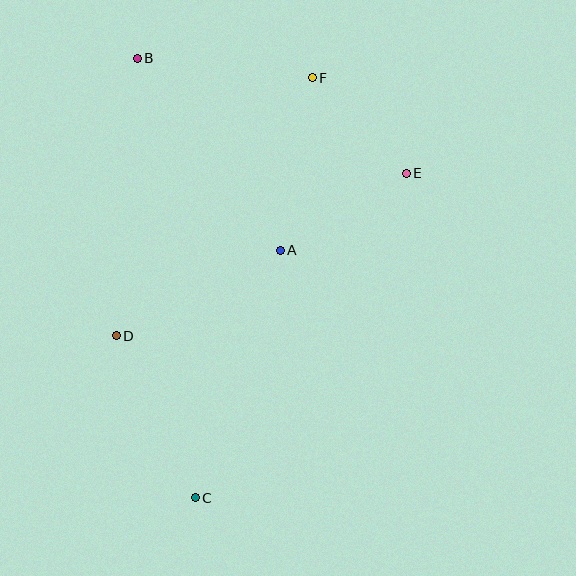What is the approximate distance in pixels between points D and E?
The distance between D and E is approximately 332 pixels.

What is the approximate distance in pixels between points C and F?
The distance between C and F is approximately 436 pixels.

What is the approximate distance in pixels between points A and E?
The distance between A and E is approximately 147 pixels.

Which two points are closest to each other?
Points E and F are closest to each other.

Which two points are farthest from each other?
Points B and C are farthest from each other.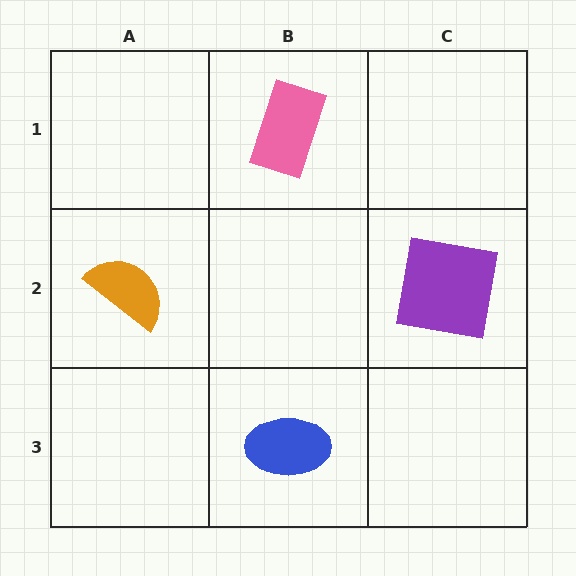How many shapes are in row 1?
1 shape.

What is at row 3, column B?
A blue ellipse.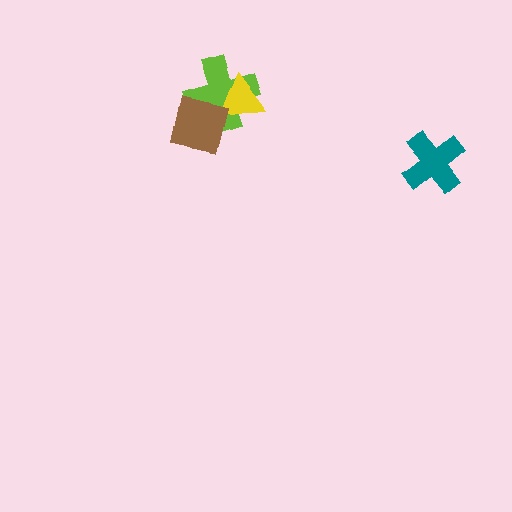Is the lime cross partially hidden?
Yes, it is partially covered by another shape.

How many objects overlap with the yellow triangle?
2 objects overlap with the yellow triangle.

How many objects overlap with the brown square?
2 objects overlap with the brown square.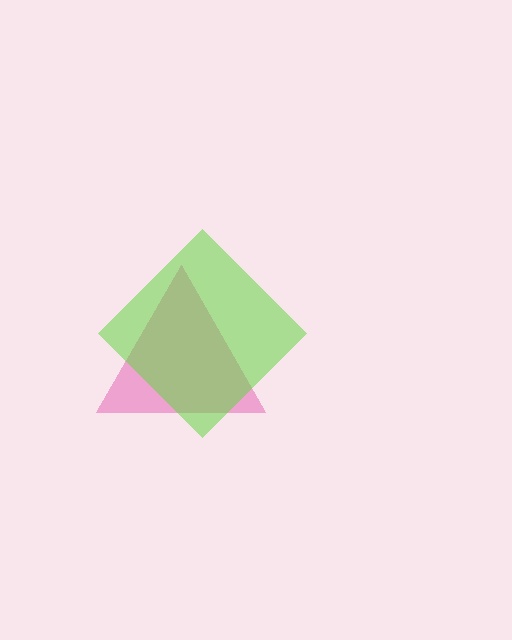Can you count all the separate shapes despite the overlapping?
Yes, there are 2 separate shapes.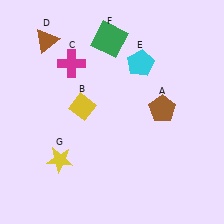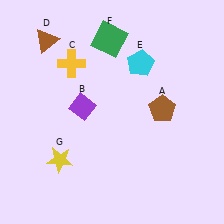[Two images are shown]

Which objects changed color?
B changed from yellow to purple. C changed from magenta to yellow.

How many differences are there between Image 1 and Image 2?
There are 2 differences between the two images.